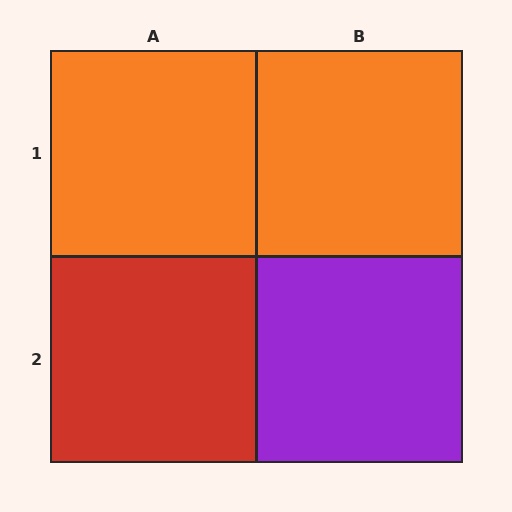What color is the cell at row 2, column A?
Red.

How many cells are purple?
1 cell is purple.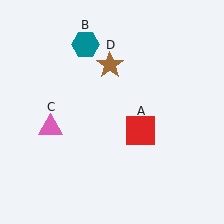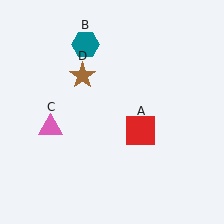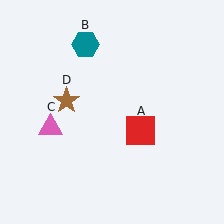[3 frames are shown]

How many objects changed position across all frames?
1 object changed position: brown star (object D).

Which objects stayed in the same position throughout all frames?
Red square (object A) and teal hexagon (object B) and pink triangle (object C) remained stationary.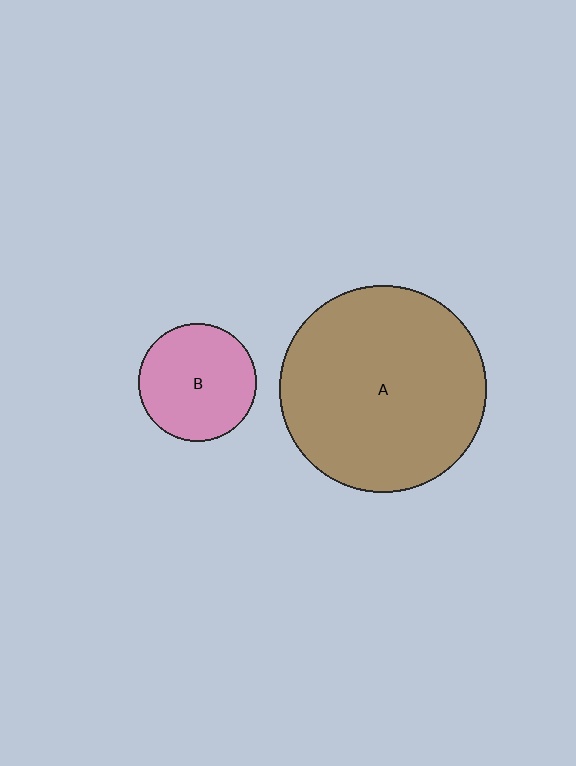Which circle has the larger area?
Circle A (brown).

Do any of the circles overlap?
No, none of the circles overlap.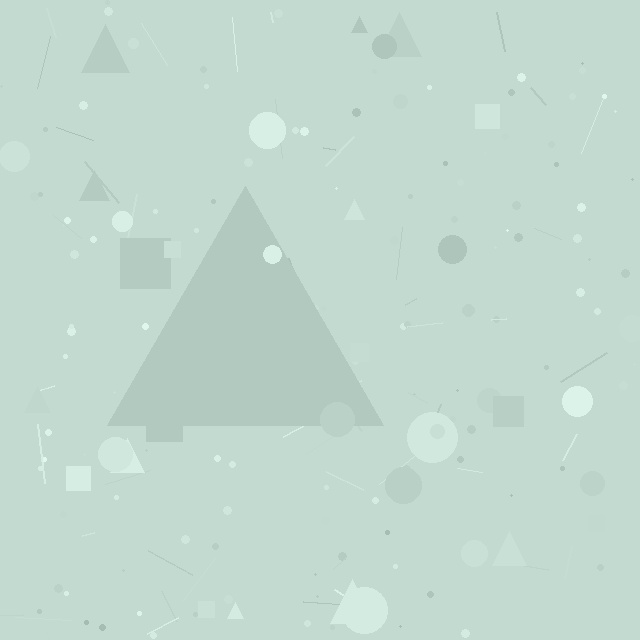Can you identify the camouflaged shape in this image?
The camouflaged shape is a triangle.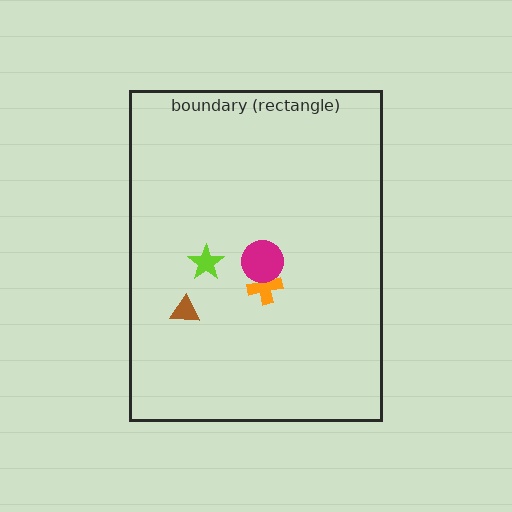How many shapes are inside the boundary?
4 inside, 0 outside.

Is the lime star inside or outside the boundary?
Inside.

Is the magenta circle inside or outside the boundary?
Inside.